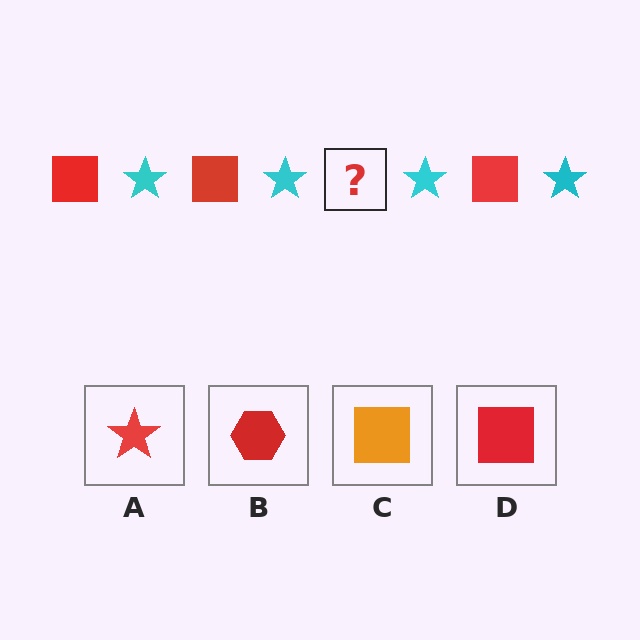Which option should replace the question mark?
Option D.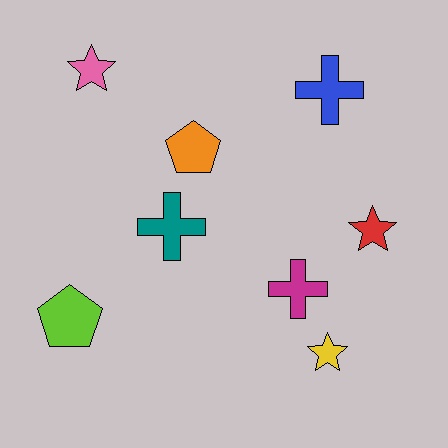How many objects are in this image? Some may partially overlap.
There are 8 objects.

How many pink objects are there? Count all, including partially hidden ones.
There is 1 pink object.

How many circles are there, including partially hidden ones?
There are no circles.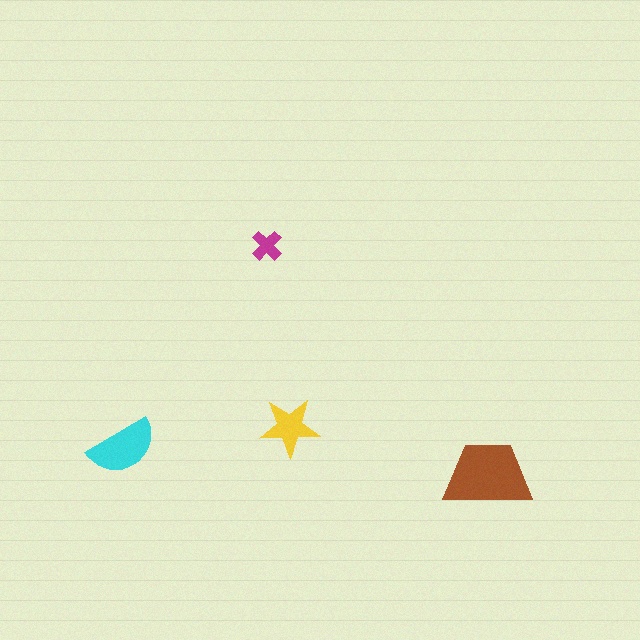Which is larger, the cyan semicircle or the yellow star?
The cyan semicircle.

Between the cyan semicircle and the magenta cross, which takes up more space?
The cyan semicircle.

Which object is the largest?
The brown trapezoid.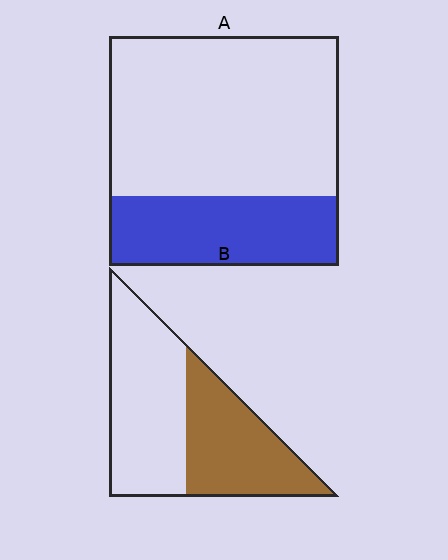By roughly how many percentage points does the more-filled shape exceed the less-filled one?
By roughly 15 percentage points (B over A).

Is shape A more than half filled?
No.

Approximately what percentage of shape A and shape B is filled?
A is approximately 30% and B is approximately 45%.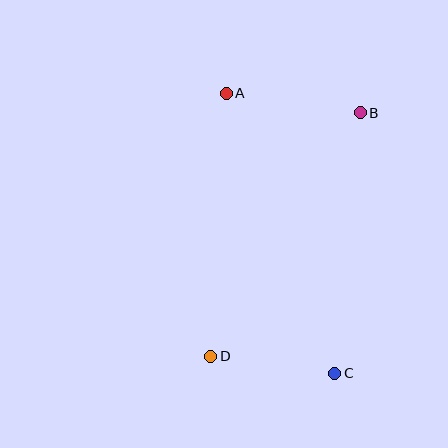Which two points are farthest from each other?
Points A and C are farthest from each other.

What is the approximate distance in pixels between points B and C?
The distance between B and C is approximately 262 pixels.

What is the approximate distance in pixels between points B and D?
The distance between B and D is approximately 286 pixels.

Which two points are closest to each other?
Points C and D are closest to each other.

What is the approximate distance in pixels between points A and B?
The distance between A and B is approximately 136 pixels.